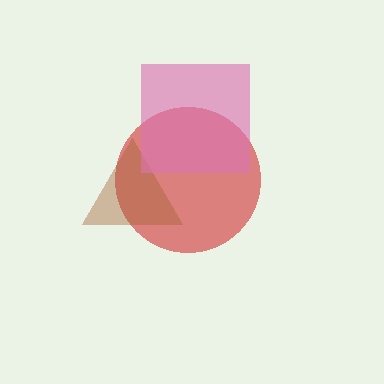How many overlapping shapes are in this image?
There are 3 overlapping shapes in the image.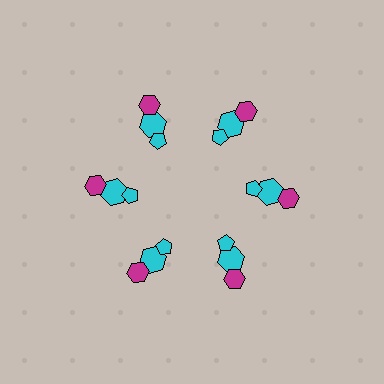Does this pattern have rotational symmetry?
Yes, this pattern has 6-fold rotational symmetry. It looks the same after rotating 60 degrees around the center.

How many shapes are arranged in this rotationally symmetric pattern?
There are 18 shapes, arranged in 6 groups of 3.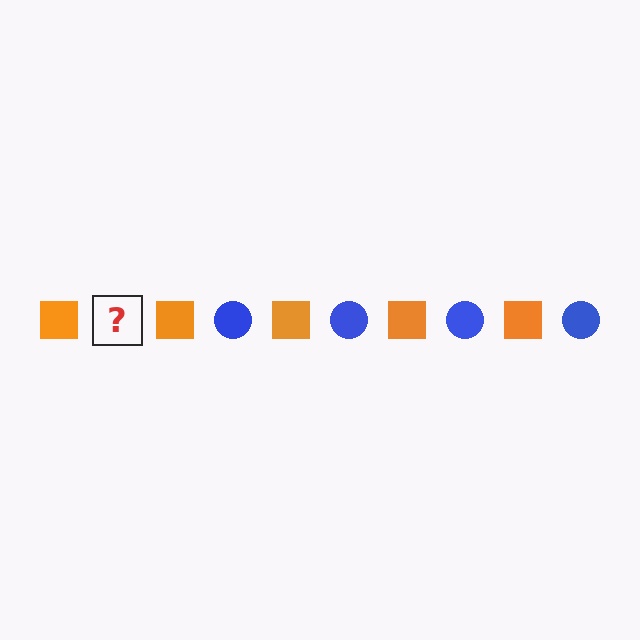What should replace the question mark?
The question mark should be replaced with a blue circle.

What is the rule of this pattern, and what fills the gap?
The rule is that the pattern alternates between orange square and blue circle. The gap should be filled with a blue circle.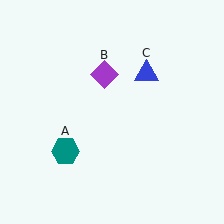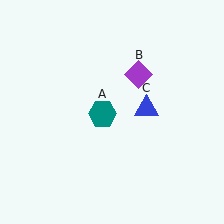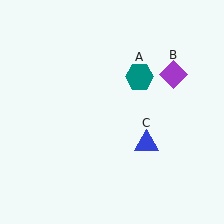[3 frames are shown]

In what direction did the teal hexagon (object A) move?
The teal hexagon (object A) moved up and to the right.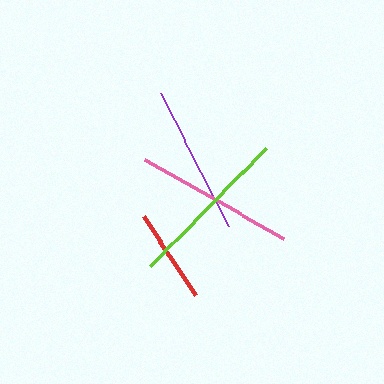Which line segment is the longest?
The lime line is the longest at approximately 165 pixels.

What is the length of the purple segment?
The purple segment is approximately 149 pixels long.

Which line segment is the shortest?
The red line is the shortest at approximately 95 pixels.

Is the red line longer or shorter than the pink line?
The pink line is longer than the red line.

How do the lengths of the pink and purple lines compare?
The pink and purple lines are approximately the same length.